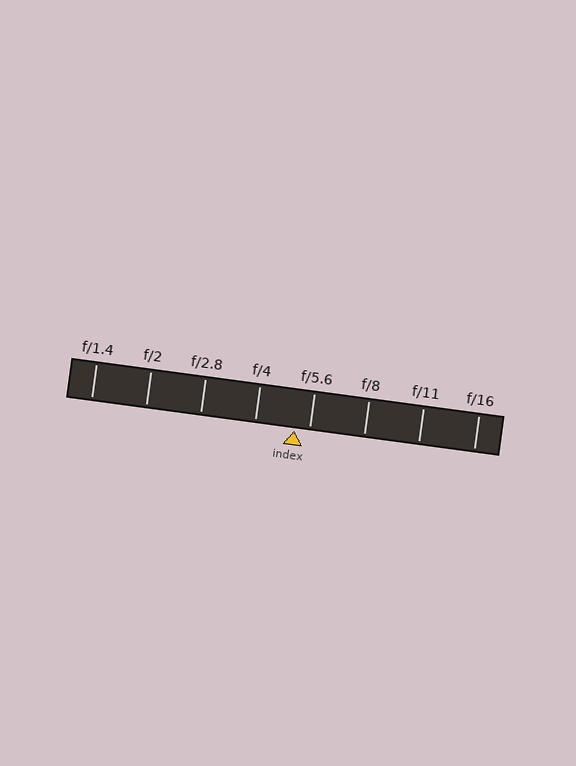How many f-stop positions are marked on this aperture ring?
There are 8 f-stop positions marked.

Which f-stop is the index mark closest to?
The index mark is closest to f/5.6.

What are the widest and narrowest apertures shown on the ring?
The widest aperture shown is f/1.4 and the narrowest is f/16.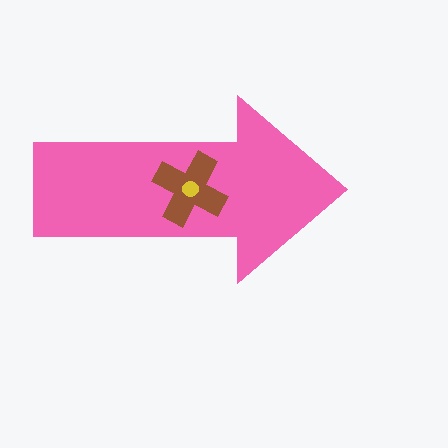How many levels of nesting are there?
3.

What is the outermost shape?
The pink arrow.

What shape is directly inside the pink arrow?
The brown cross.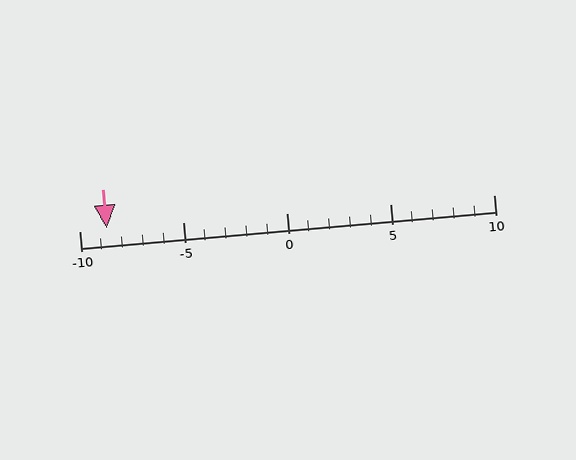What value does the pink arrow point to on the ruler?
The pink arrow points to approximately -9.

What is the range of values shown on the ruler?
The ruler shows values from -10 to 10.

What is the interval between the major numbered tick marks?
The major tick marks are spaced 5 units apart.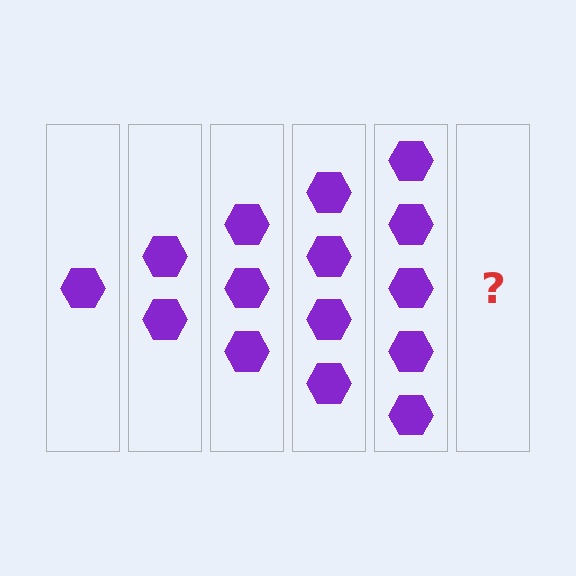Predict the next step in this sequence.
The next step is 6 hexagons.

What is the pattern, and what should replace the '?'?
The pattern is that each step adds one more hexagon. The '?' should be 6 hexagons.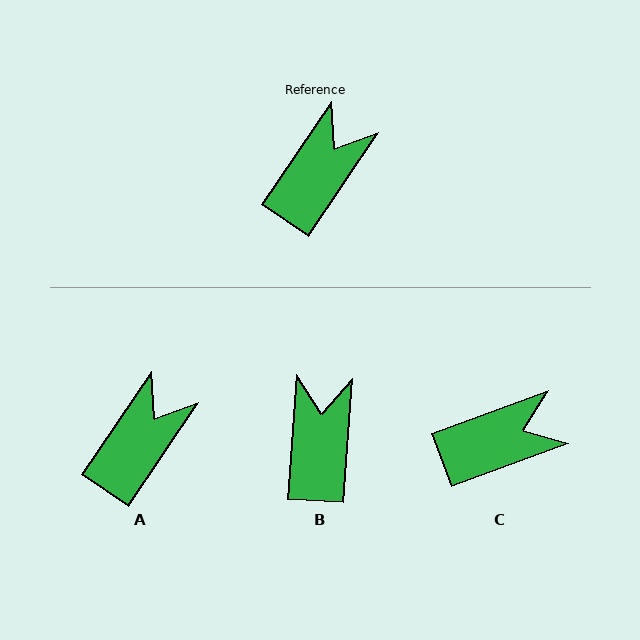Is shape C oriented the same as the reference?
No, it is off by about 36 degrees.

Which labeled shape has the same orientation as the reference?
A.